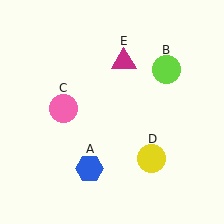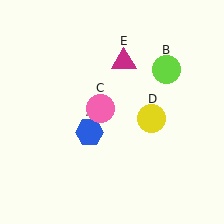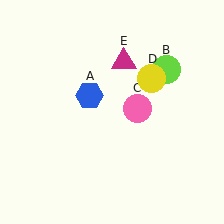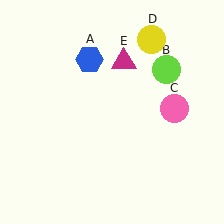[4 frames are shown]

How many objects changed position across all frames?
3 objects changed position: blue hexagon (object A), pink circle (object C), yellow circle (object D).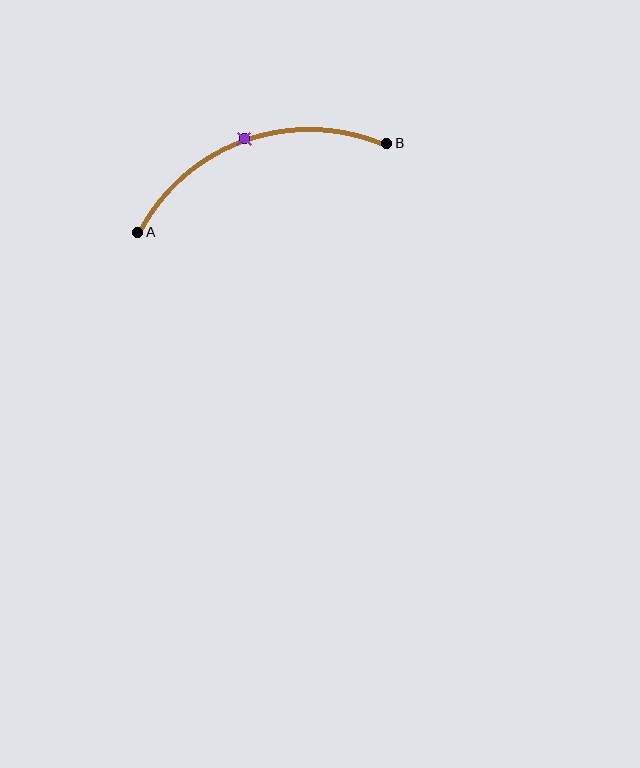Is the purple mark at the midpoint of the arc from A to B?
Yes. The purple mark lies on the arc at equal arc-length from both A and B — it is the arc midpoint.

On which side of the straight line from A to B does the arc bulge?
The arc bulges above the straight line connecting A and B.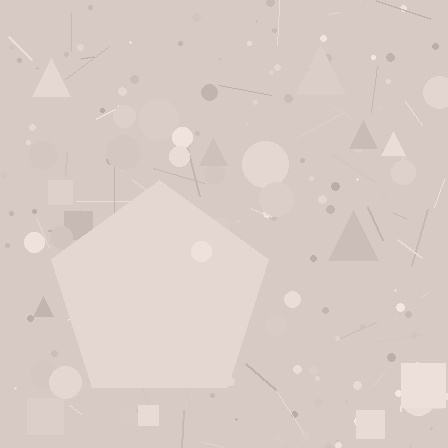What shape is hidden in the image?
A pentagon is hidden in the image.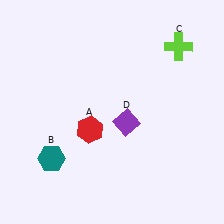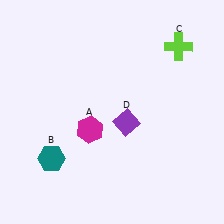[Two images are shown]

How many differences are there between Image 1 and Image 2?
There is 1 difference between the two images.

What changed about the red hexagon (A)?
In Image 1, A is red. In Image 2, it changed to magenta.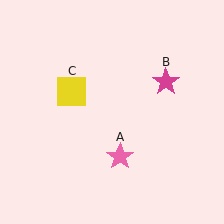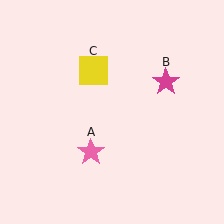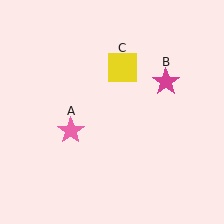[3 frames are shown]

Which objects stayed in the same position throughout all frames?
Magenta star (object B) remained stationary.